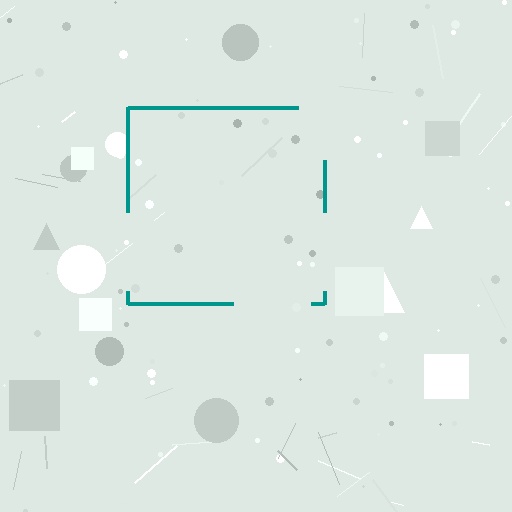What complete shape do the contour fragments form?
The contour fragments form a square.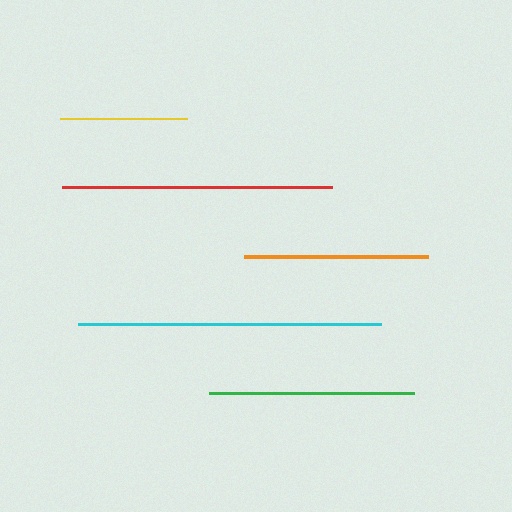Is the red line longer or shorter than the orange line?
The red line is longer than the orange line.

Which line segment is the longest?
The cyan line is the longest at approximately 303 pixels.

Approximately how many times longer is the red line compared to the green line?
The red line is approximately 1.3 times the length of the green line.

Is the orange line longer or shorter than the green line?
The green line is longer than the orange line.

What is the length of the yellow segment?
The yellow segment is approximately 127 pixels long.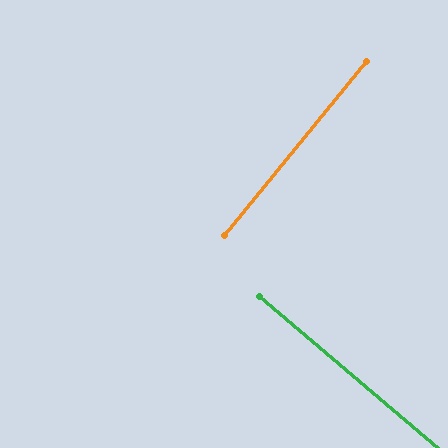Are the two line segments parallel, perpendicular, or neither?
Perpendicular — they meet at approximately 89°.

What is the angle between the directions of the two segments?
Approximately 89 degrees.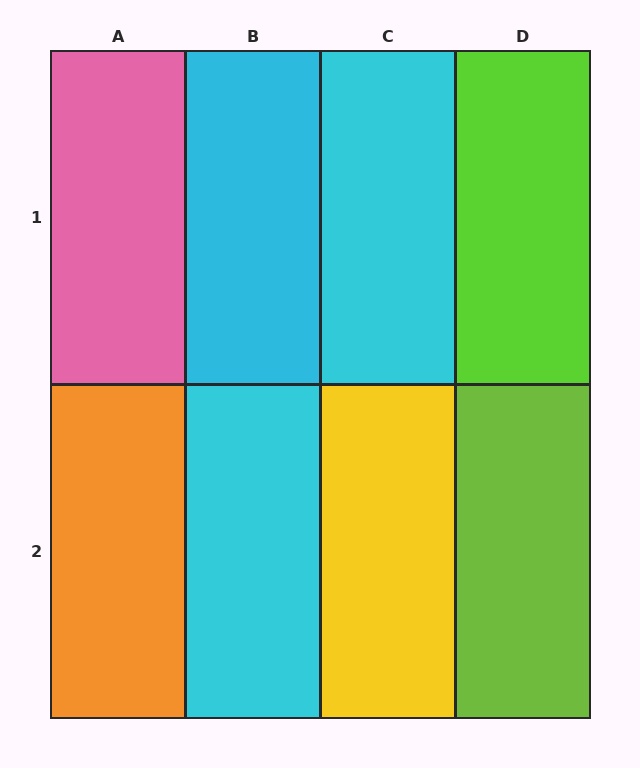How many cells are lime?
2 cells are lime.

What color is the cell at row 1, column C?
Cyan.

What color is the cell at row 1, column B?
Cyan.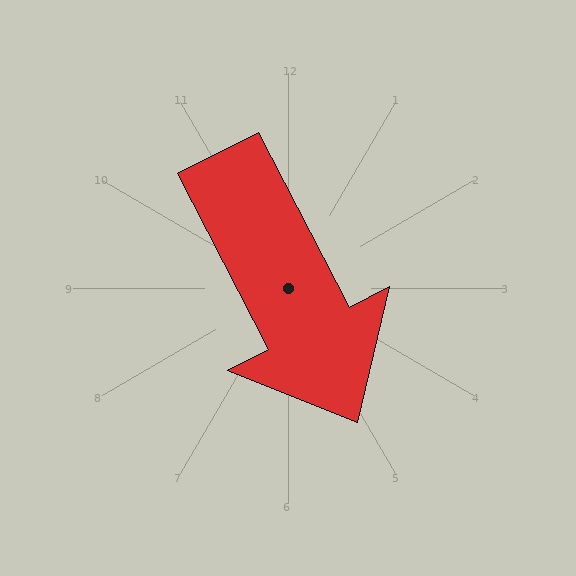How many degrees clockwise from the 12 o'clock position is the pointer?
Approximately 153 degrees.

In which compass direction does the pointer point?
Southeast.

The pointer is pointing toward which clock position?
Roughly 5 o'clock.